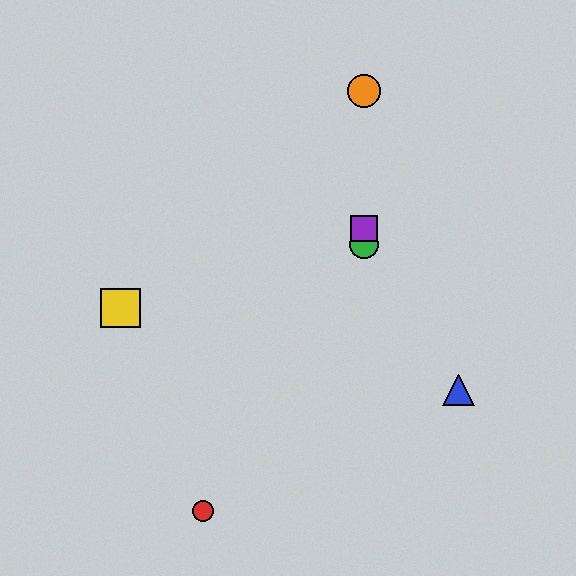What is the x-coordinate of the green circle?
The green circle is at x≈364.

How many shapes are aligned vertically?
3 shapes (the green circle, the purple square, the orange circle) are aligned vertically.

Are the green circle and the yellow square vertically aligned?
No, the green circle is at x≈364 and the yellow square is at x≈121.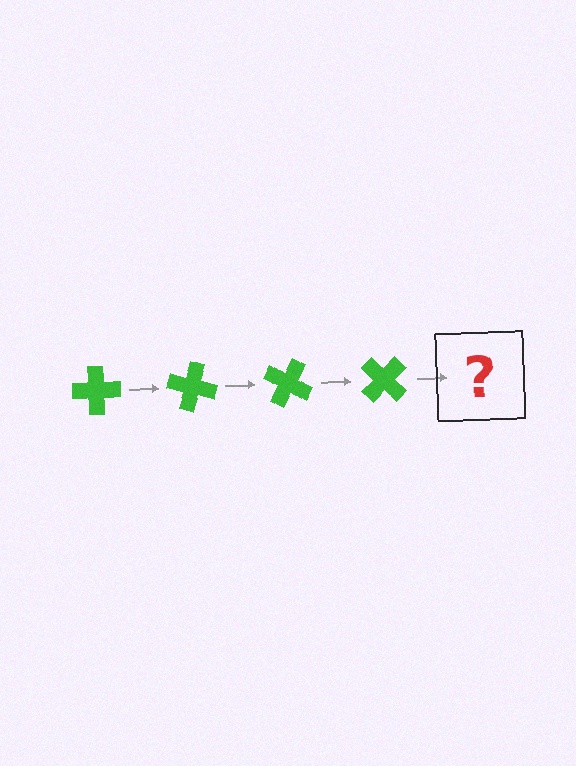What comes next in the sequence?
The next element should be a green cross rotated 60 degrees.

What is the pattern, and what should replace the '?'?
The pattern is that the cross rotates 15 degrees each step. The '?' should be a green cross rotated 60 degrees.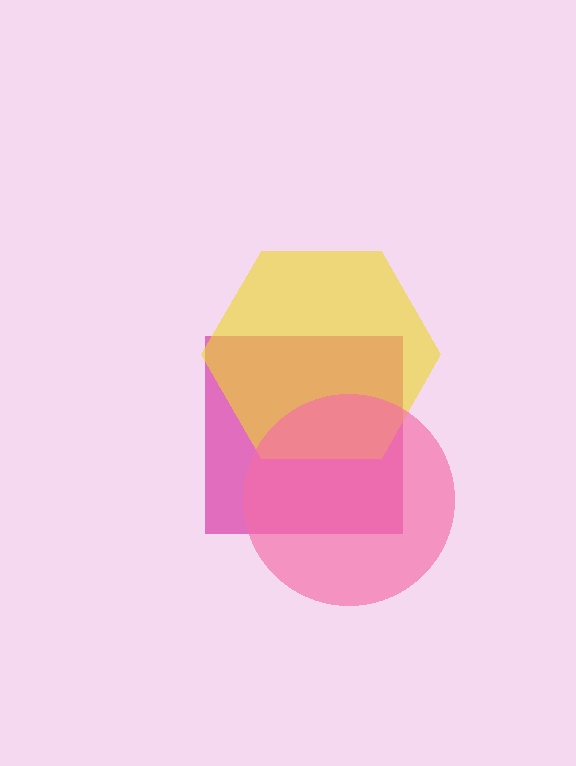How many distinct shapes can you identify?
There are 3 distinct shapes: a magenta square, a yellow hexagon, a pink circle.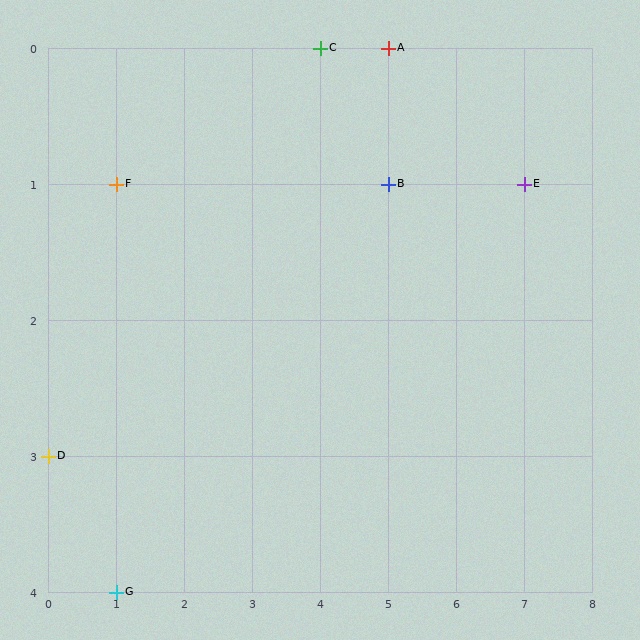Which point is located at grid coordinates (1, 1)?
Point F is at (1, 1).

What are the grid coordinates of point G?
Point G is at grid coordinates (1, 4).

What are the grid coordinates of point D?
Point D is at grid coordinates (0, 3).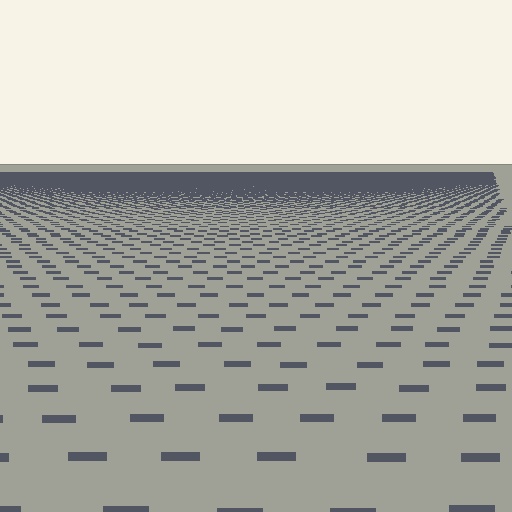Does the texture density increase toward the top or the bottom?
Density increases toward the top.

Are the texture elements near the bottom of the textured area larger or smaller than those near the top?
Larger. Near the bottom, elements are closer to the viewer and appear at a bigger on-screen size.